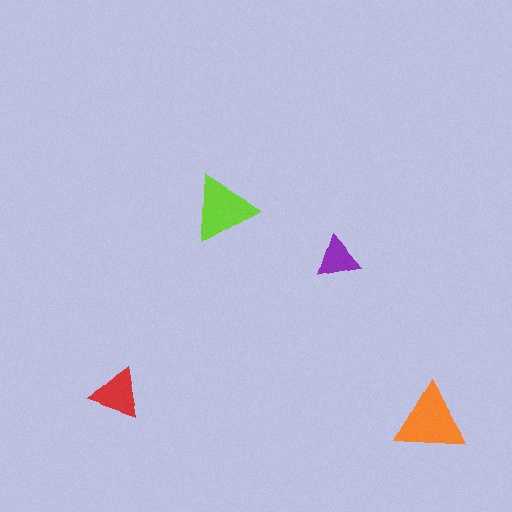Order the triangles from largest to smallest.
the orange one, the lime one, the red one, the purple one.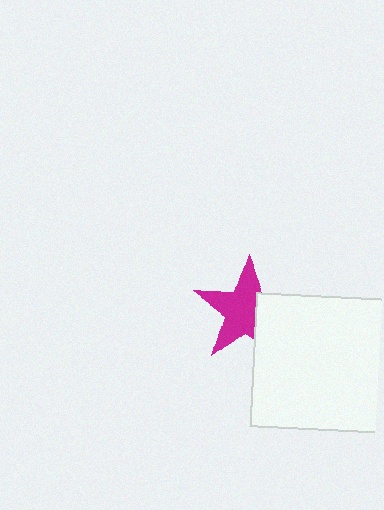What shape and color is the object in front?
The object in front is a white square.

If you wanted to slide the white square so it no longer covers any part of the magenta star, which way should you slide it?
Slide it right — that is the most direct way to separate the two shapes.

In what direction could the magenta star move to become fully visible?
The magenta star could move left. That would shift it out from behind the white square entirely.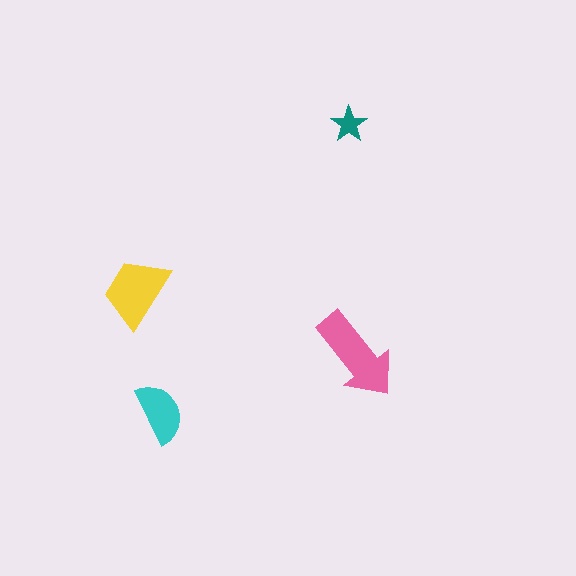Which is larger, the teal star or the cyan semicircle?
The cyan semicircle.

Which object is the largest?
The pink arrow.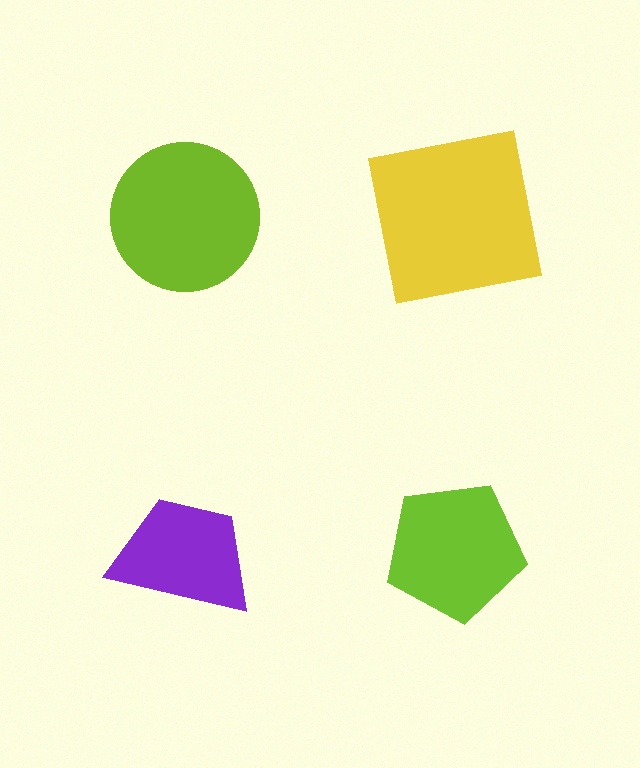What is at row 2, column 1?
A purple trapezoid.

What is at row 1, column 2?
A yellow square.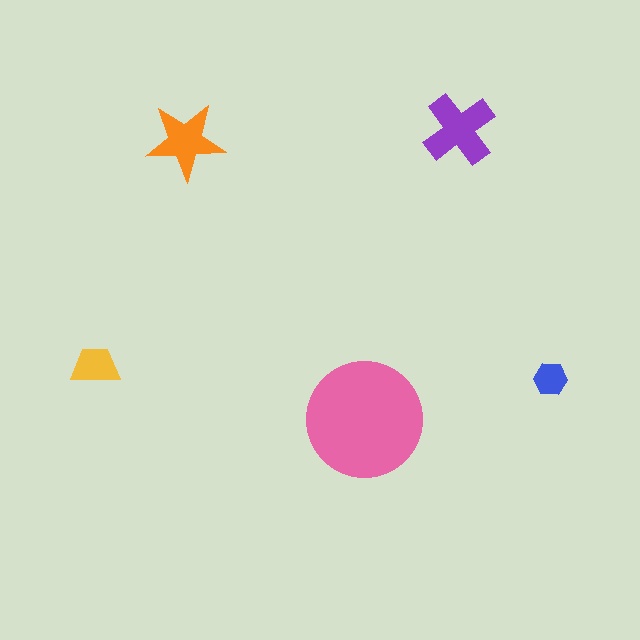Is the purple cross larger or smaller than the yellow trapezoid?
Larger.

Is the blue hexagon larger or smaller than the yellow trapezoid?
Smaller.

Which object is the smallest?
The blue hexagon.